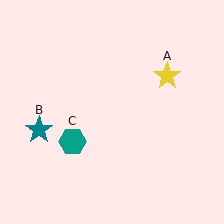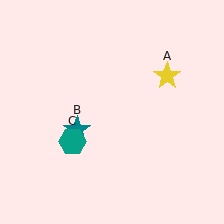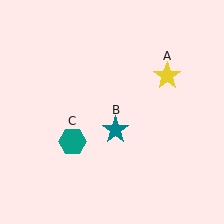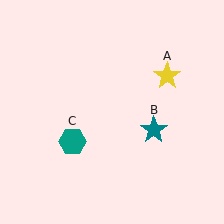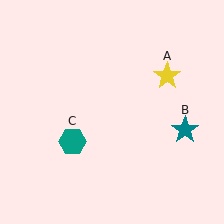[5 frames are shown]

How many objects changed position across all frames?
1 object changed position: teal star (object B).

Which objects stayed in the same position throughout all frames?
Yellow star (object A) and teal hexagon (object C) remained stationary.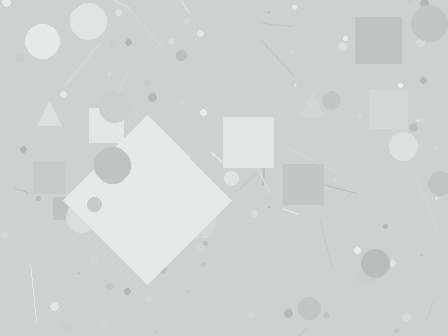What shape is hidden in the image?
A diamond is hidden in the image.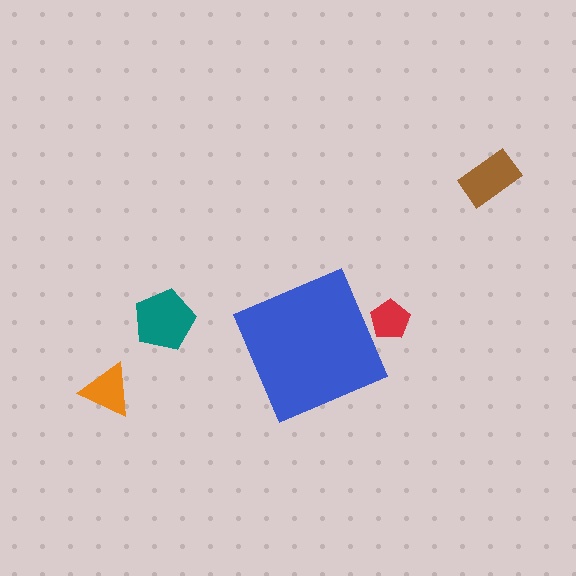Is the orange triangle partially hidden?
No, the orange triangle is fully visible.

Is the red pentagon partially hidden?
Yes, the red pentagon is partially hidden behind the blue diamond.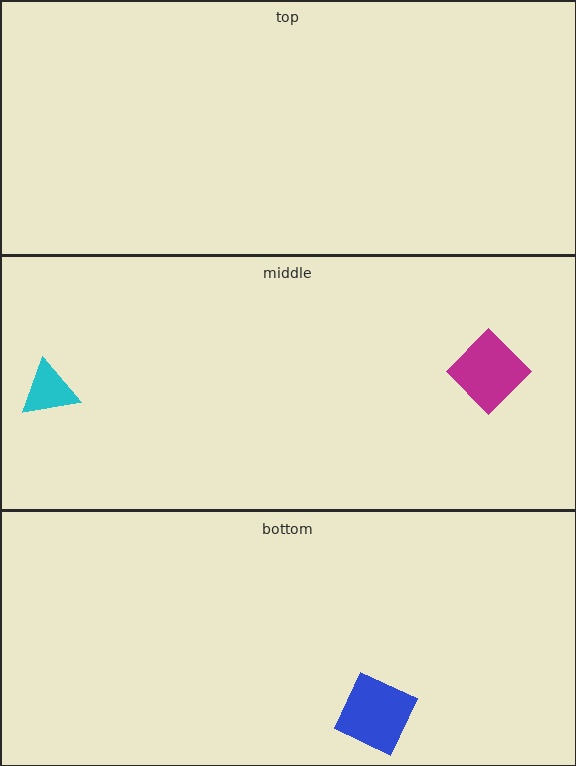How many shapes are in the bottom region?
1.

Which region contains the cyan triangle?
The middle region.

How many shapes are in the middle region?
2.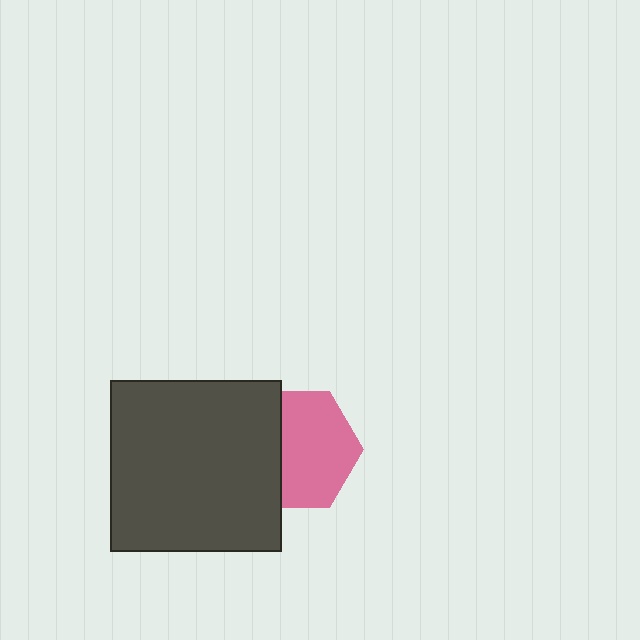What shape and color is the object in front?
The object in front is a dark gray square.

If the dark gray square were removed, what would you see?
You would see the complete pink hexagon.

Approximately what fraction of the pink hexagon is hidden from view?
Roughly 36% of the pink hexagon is hidden behind the dark gray square.